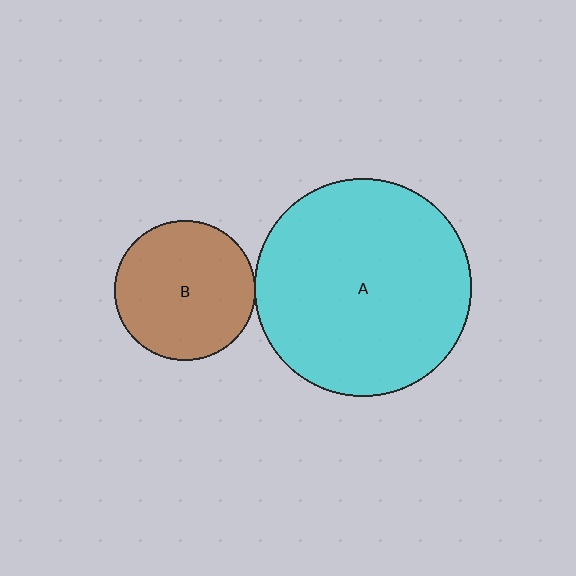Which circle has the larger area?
Circle A (cyan).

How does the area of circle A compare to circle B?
Approximately 2.4 times.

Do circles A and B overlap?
Yes.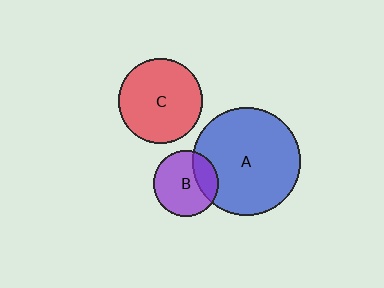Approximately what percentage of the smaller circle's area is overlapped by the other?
Approximately 25%.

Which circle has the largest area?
Circle A (blue).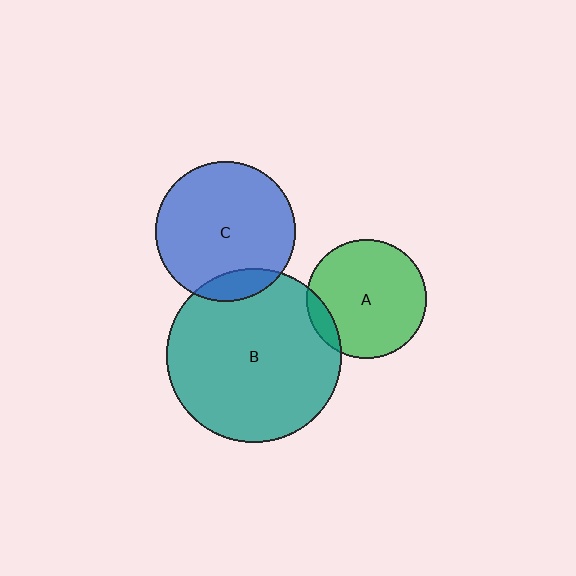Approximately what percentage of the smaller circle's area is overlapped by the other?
Approximately 10%.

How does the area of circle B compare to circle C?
Approximately 1.5 times.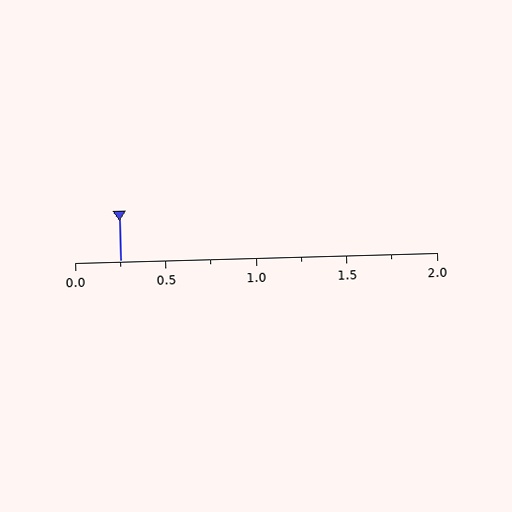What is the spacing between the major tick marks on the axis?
The major ticks are spaced 0.5 apart.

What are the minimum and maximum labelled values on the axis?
The axis runs from 0.0 to 2.0.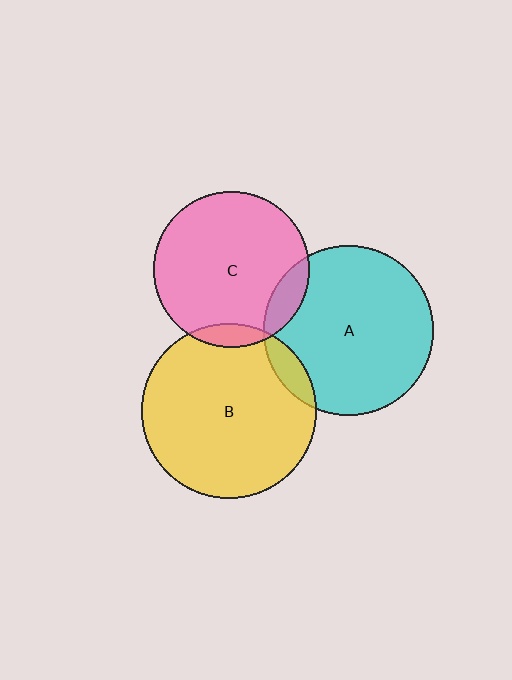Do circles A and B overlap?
Yes.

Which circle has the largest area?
Circle B (yellow).